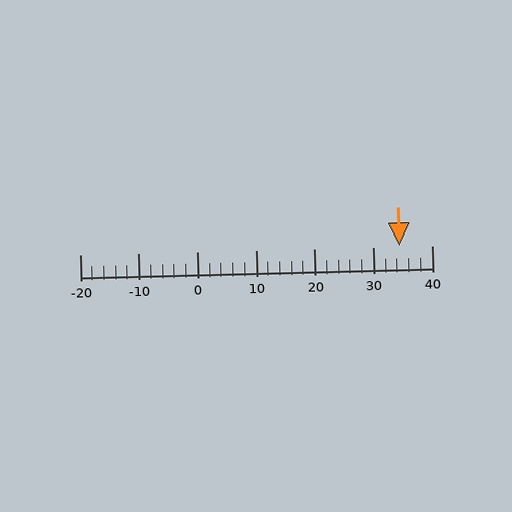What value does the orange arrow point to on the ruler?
The orange arrow points to approximately 34.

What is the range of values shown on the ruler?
The ruler shows values from -20 to 40.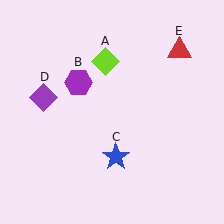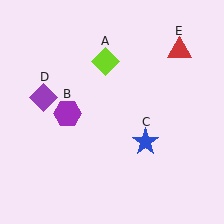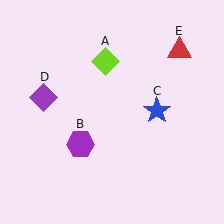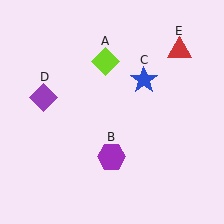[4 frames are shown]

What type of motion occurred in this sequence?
The purple hexagon (object B), blue star (object C) rotated counterclockwise around the center of the scene.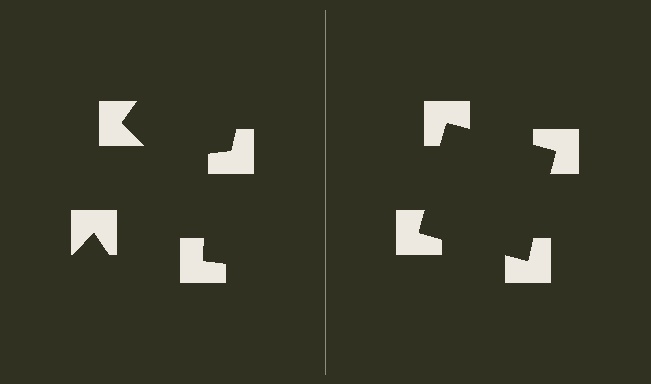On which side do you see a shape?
An illusory square appears on the right side. On the left side the wedge cuts are rotated, so no coherent shape forms.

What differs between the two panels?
The notched squares are positioned identically on both sides; only the wedge orientations differ. On the right they align to a square; on the left they are misaligned.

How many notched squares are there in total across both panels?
8 — 4 on each side.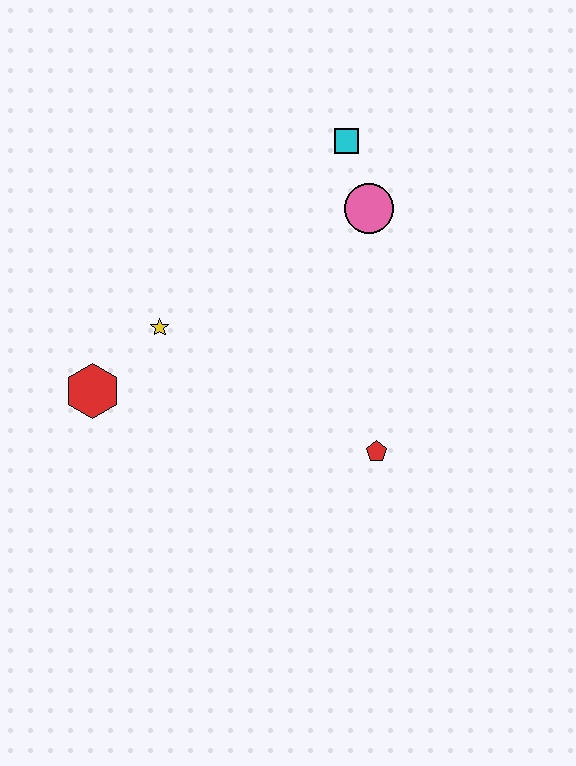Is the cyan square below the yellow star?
No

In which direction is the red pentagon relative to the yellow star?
The red pentagon is to the right of the yellow star.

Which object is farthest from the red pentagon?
The cyan square is farthest from the red pentagon.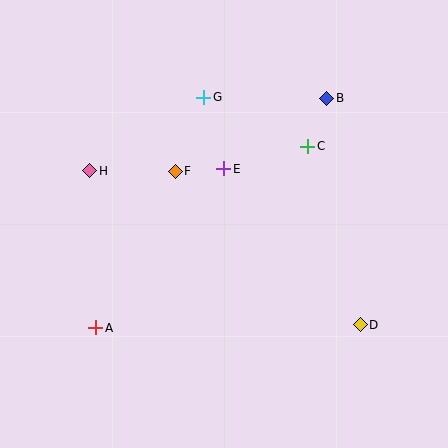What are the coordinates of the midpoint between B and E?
The midpoint between B and E is at (275, 133).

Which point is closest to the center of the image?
Point E at (224, 169) is closest to the center.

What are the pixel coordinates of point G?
Point G is at (204, 97).